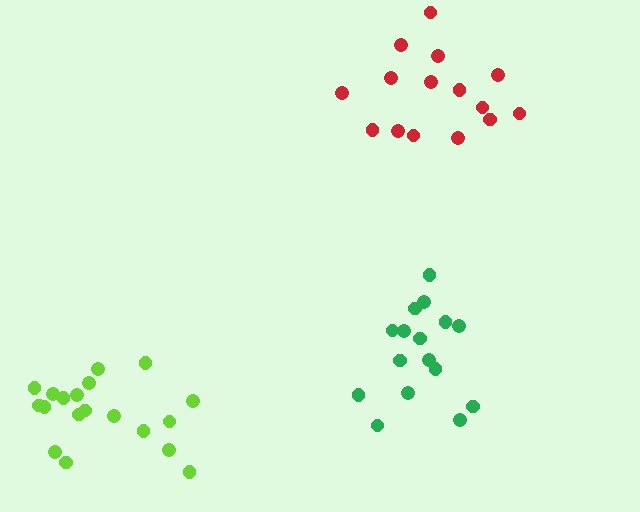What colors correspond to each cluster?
The clusters are colored: green, red, lime.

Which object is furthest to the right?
The red cluster is rightmost.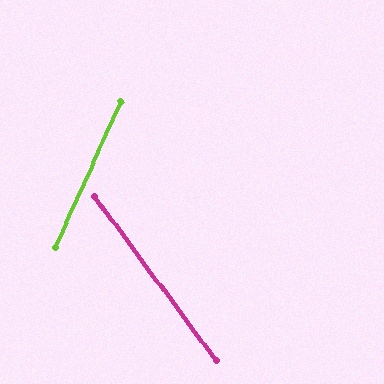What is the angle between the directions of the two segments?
Approximately 61 degrees.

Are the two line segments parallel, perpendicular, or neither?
Neither parallel nor perpendicular — they differ by about 61°.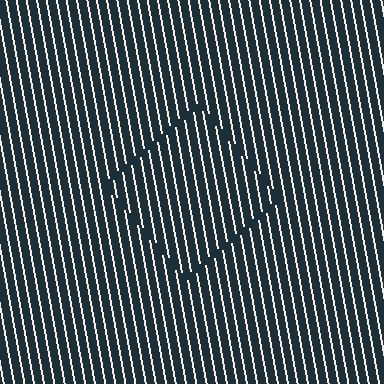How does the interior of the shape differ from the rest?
The interior of the shape contains the same grating, shifted by half a period — the contour is defined by the phase discontinuity where line-ends from the inner and outer gratings abut.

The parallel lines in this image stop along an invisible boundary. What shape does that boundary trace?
An illusory square. The interior of the shape contains the same grating, shifted by half a period — the contour is defined by the phase discontinuity where line-ends from the inner and outer gratings abut.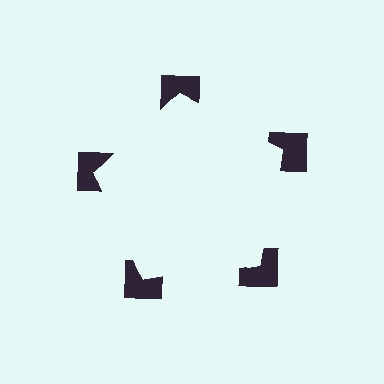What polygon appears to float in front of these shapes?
An illusory pentagon — its edges are inferred from the aligned wedge cuts in the notched squares, not physically drawn.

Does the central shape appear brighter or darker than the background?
It typically appears slightly brighter than the background, even though no actual brightness change is drawn.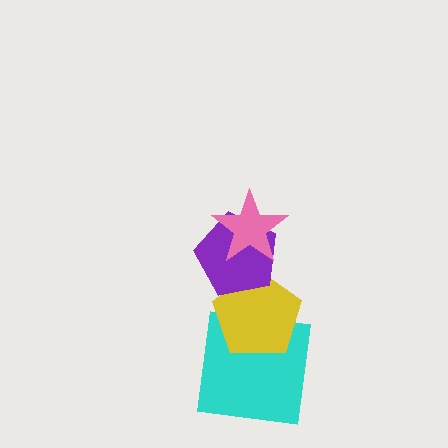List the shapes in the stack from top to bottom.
From top to bottom: the pink star, the purple pentagon, the yellow pentagon, the cyan square.